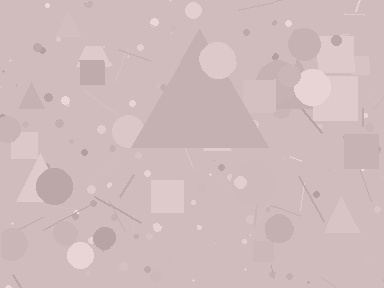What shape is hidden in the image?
A triangle is hidden in the image.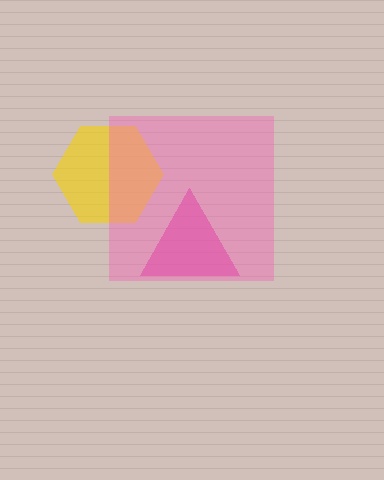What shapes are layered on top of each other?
The layered shapes are: a magenta triangle, a yellow hexagon, a pink square.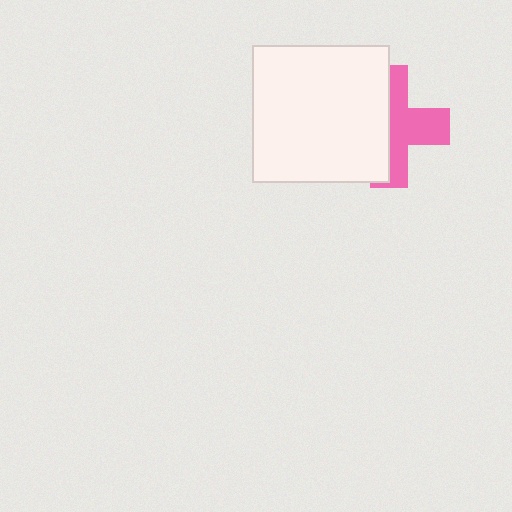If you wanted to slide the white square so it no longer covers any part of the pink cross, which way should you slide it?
Slide it left — that is the most direct way to separate the two shapes.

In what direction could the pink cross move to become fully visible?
The pink cross could move right. That would shift it out from behind the white square entirely.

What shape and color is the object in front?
The object in front is a white square.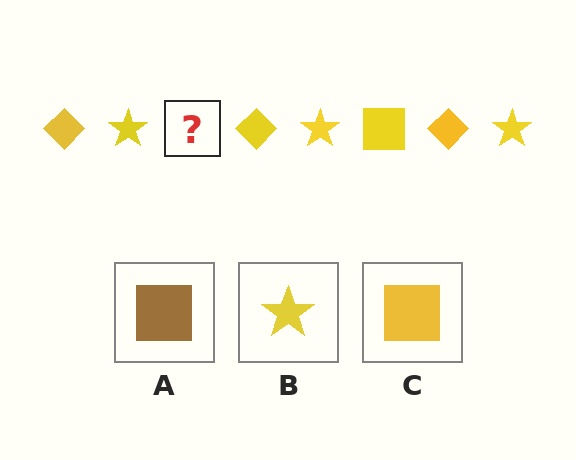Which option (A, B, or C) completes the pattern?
C.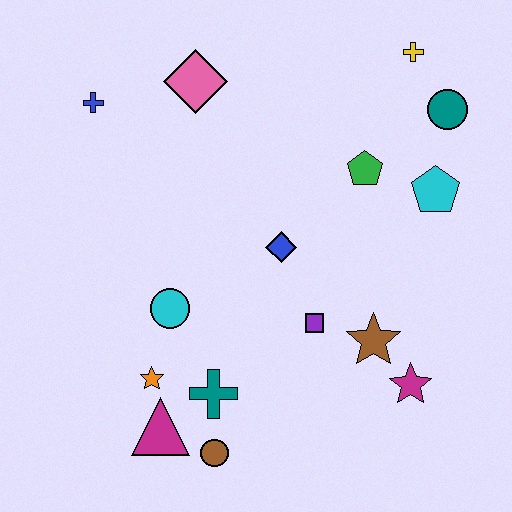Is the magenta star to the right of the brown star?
Yes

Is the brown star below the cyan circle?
Yes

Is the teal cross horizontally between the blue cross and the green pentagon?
Yes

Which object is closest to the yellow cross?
The teal circle is closest to the yellow cross.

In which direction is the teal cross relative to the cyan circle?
The teal cross is below the cyan circle.